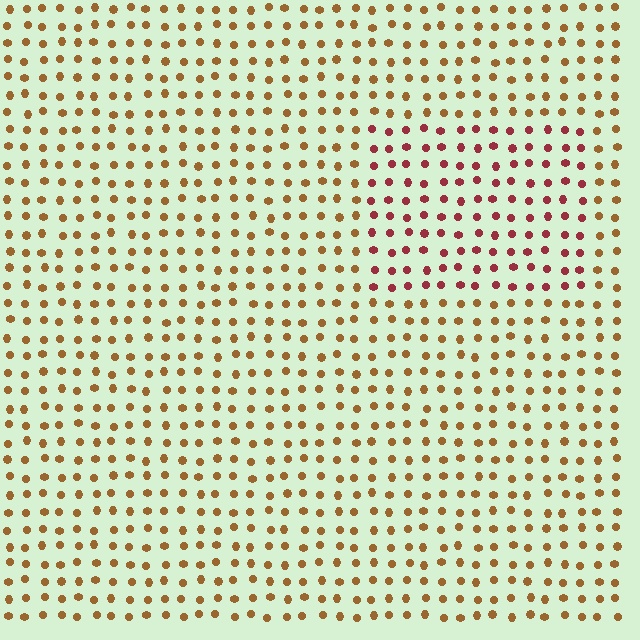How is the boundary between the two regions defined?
The boundary is defined purely by a slight shift in hue (about 42 degrees). Spacing, size, and orientation are identical on both sides.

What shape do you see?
I see a rectangle.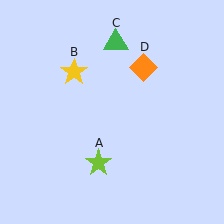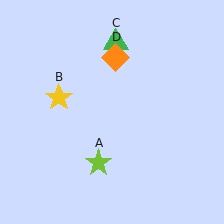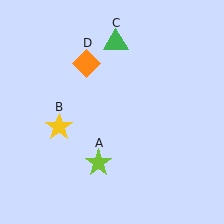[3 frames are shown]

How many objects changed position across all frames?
2 objects changed position: yellow star (object B), orange diamond (object D).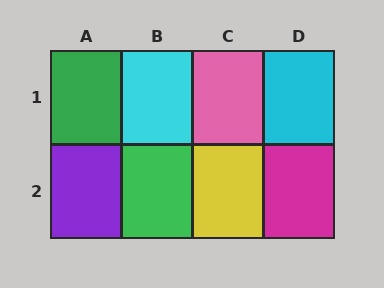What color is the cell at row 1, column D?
Cyan.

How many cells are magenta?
1 cell is magenta.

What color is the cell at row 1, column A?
Green.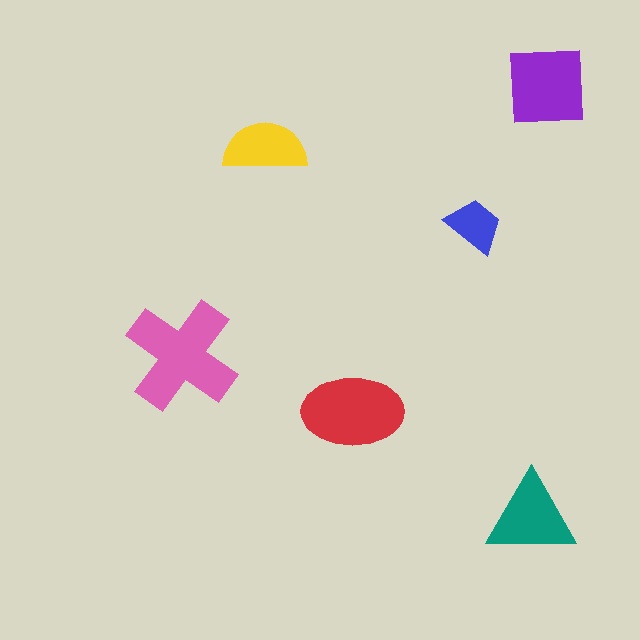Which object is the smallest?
The blue trapezoid.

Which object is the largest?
The pink cross.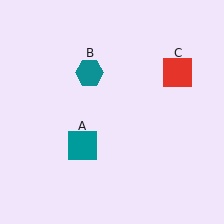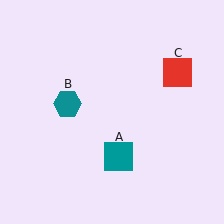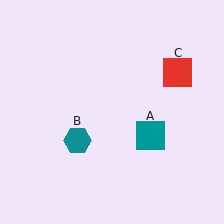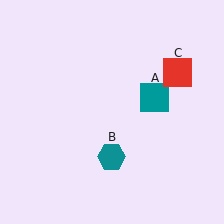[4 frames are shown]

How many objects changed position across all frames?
2 objects changed position: teal square (object A), teal hexagon (object B).